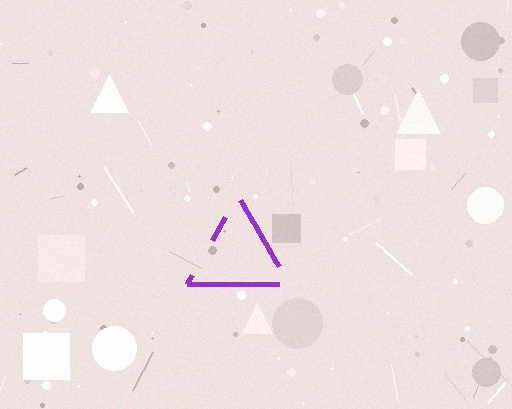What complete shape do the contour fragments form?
The contour fragments form a triangle.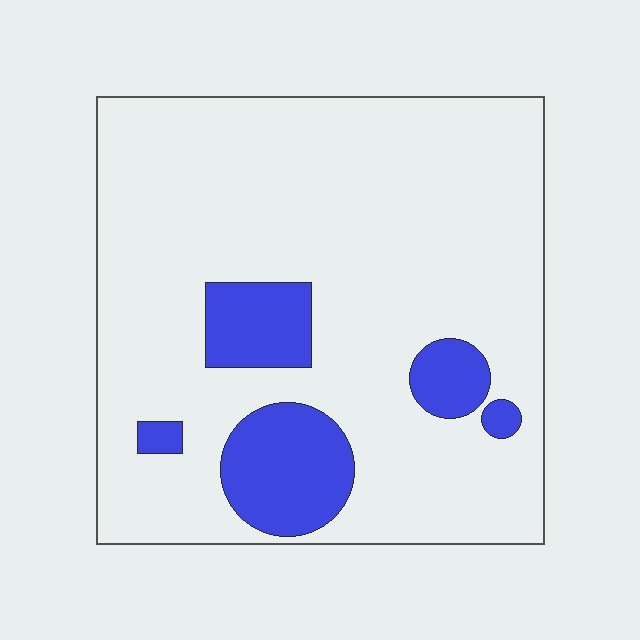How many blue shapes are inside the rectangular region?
5.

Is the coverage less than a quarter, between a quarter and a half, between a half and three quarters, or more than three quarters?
Less than a quarter.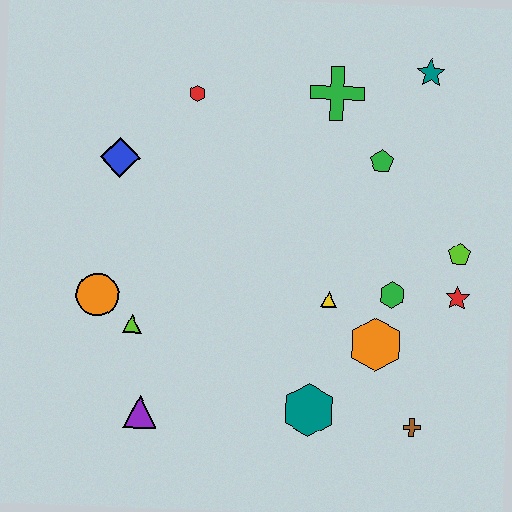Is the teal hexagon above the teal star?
No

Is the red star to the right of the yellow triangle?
Yes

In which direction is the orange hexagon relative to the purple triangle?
The orange hexagon is to the right of the purple triangle.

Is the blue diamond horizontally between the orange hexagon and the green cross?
No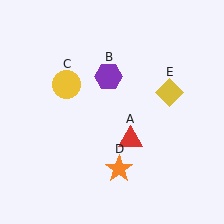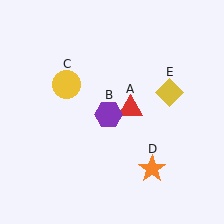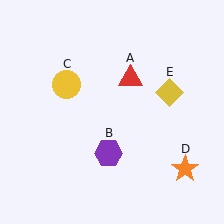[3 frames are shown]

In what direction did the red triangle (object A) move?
The red triangle (object A) moved up.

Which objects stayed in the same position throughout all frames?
Yellow circle (object C) and yellow diamond (object E) remained stationary.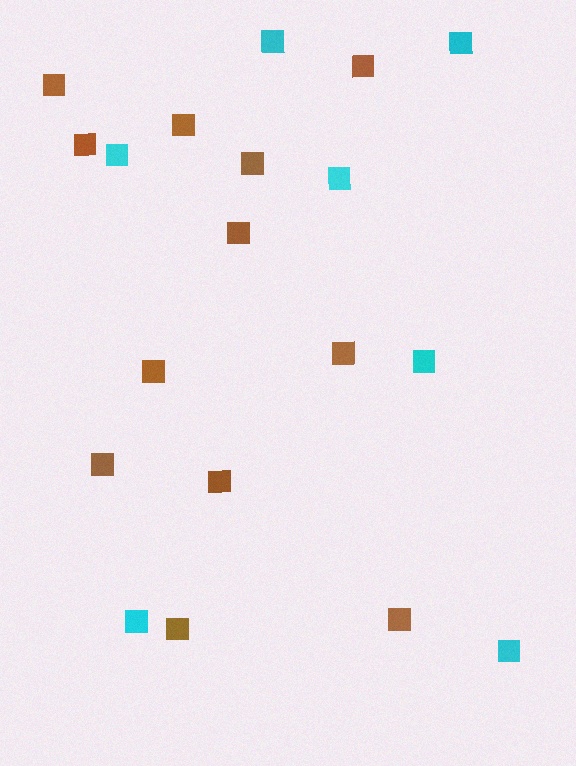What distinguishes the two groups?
There are 2 groups: one group of brown squares (12) and one group of cyan squares (7).